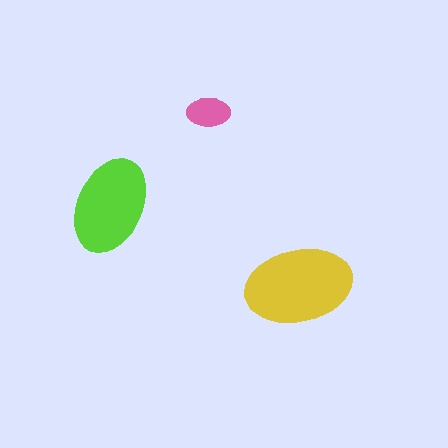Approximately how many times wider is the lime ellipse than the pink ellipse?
About 2 times wider.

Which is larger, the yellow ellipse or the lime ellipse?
The yellow one.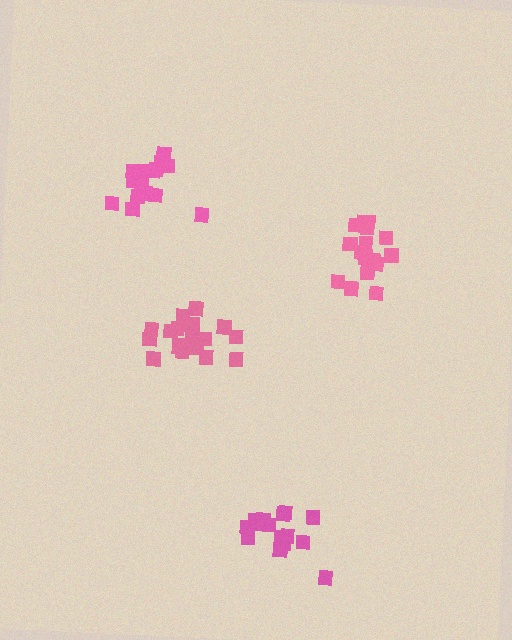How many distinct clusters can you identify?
There are 4 distinct clusters.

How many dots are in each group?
Group 1: 19 dots, Group 2: 20 dots, Group 3: 16 dots, Group 4: 15 dots (70 total).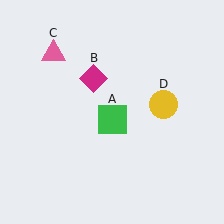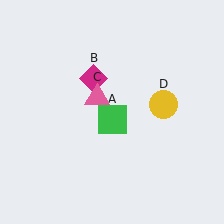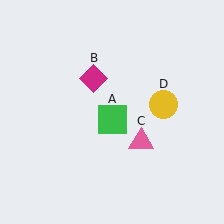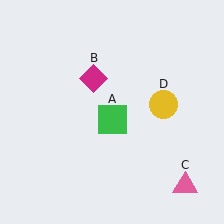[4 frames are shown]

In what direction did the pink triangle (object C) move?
The pink triangle (object C) moved down and to the right.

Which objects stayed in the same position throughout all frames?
Green square (object A) and magenta diamond (object B) and yellow circle (object D) remained stationary.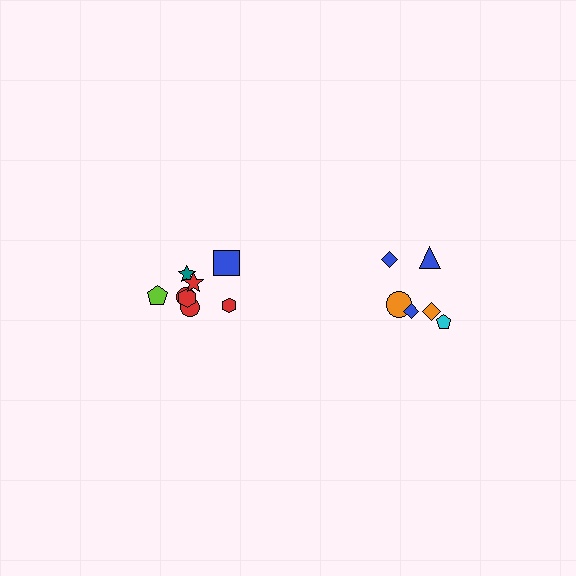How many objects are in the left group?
There are 8 objects.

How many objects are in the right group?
There are 6 objects.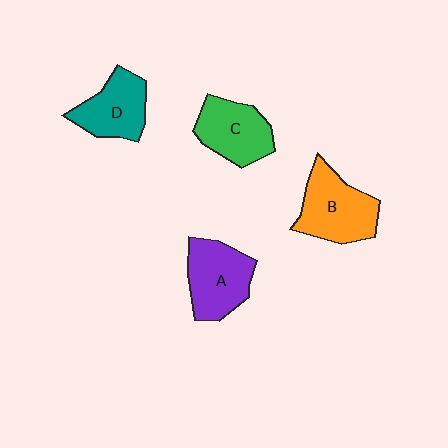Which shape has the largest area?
Shape B (orange).